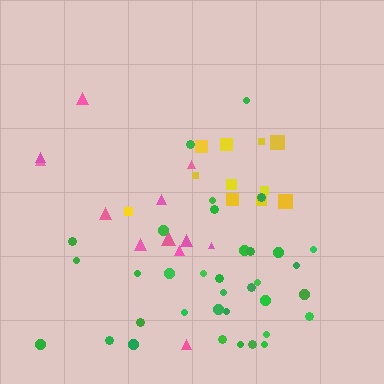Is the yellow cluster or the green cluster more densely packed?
Green.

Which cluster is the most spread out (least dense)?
Pink.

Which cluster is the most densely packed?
Green.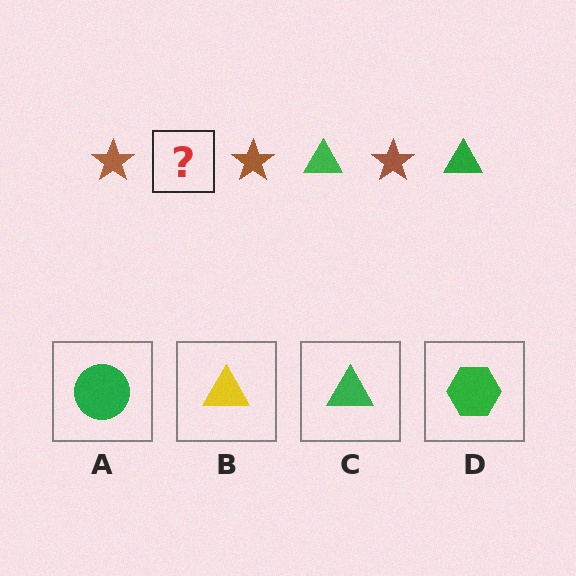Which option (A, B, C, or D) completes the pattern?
C.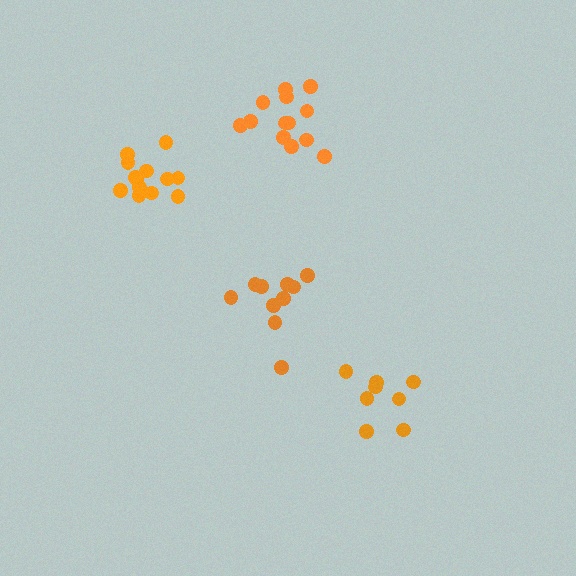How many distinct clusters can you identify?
There are 4 distinct clusters.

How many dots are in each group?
Group 1: 8 dots, Group 2: 13 dots, Group 3: 13 dots, Group 4: 10 dots (44 total).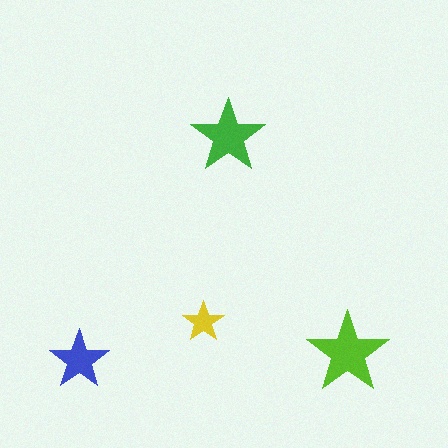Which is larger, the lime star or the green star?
The lime one.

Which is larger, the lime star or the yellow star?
The lime one.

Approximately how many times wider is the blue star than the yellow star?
About 1.5 times wider.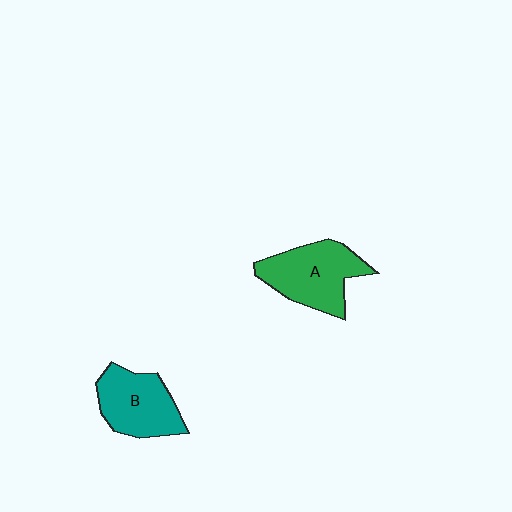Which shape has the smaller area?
Shape B (teal).